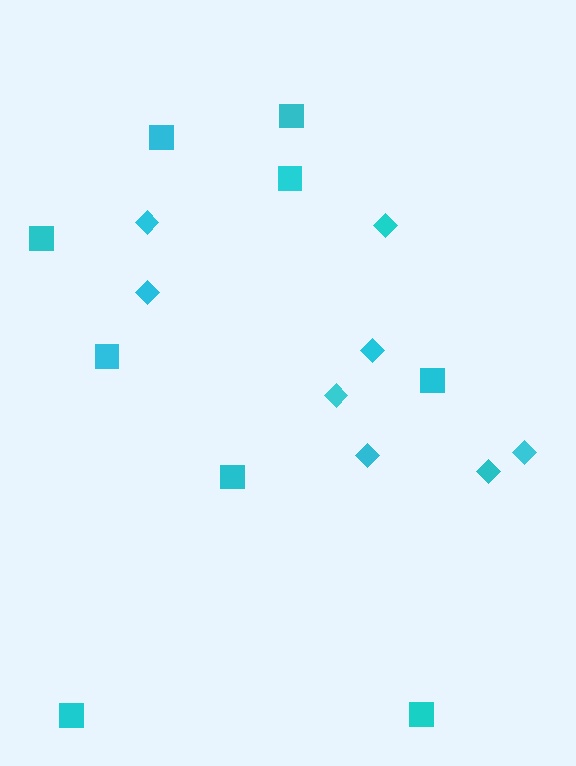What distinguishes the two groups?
There are 2 groups: one group of squares (9) and one group of diamonds (8).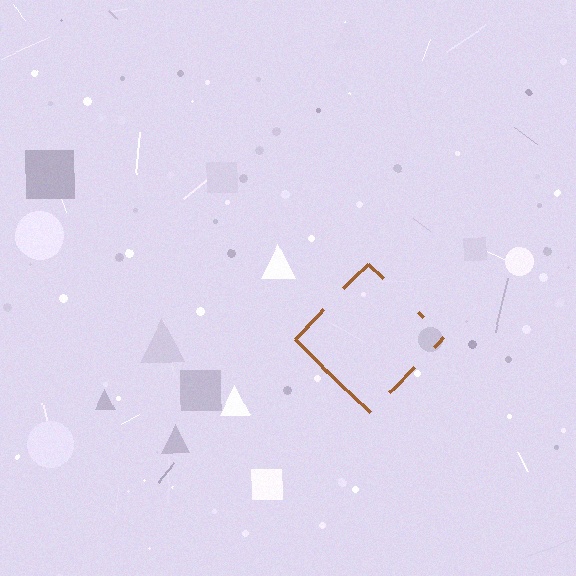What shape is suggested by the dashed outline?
The dashed outline suggests a diamond.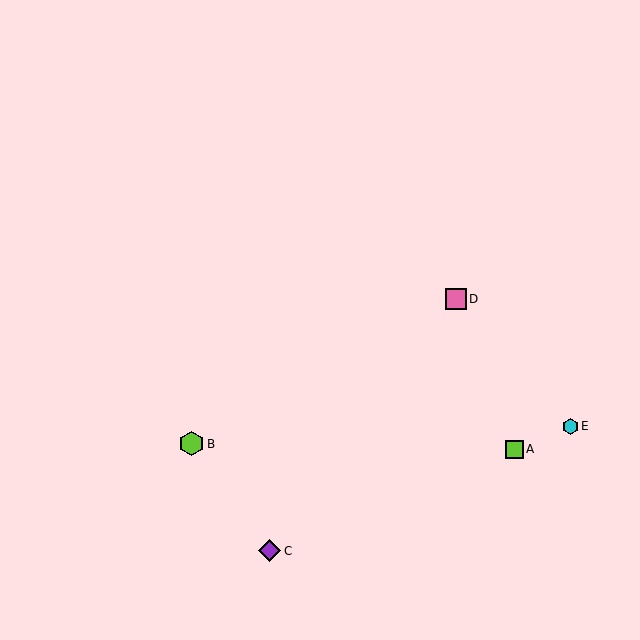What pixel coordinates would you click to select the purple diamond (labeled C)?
Click at (269, 551) to select the purple diamond C.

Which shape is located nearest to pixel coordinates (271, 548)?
The purple diamond (labeled C) at (269, 551) is nearest to that location.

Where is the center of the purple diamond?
The center of the purple diamond is at (269, 551).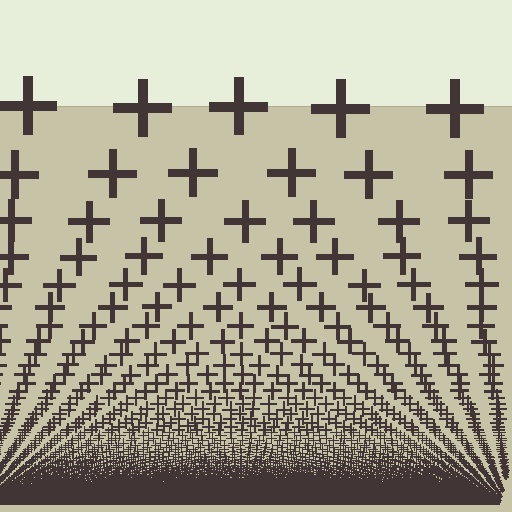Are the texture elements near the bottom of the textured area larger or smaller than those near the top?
Smaller. The gradient is inverted — elements near the bottom are smaller and denser.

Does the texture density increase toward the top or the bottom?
Density increases toward the bottom.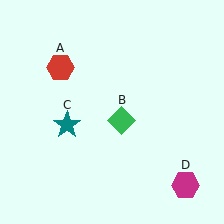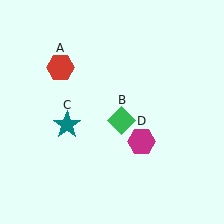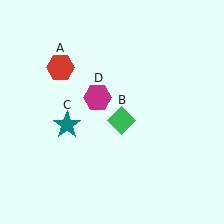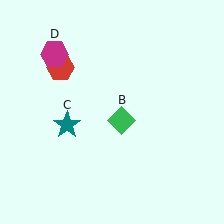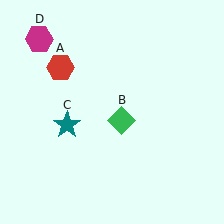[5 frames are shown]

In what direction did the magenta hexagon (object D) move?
The magenta hexagon (object D) moved up and to the left.